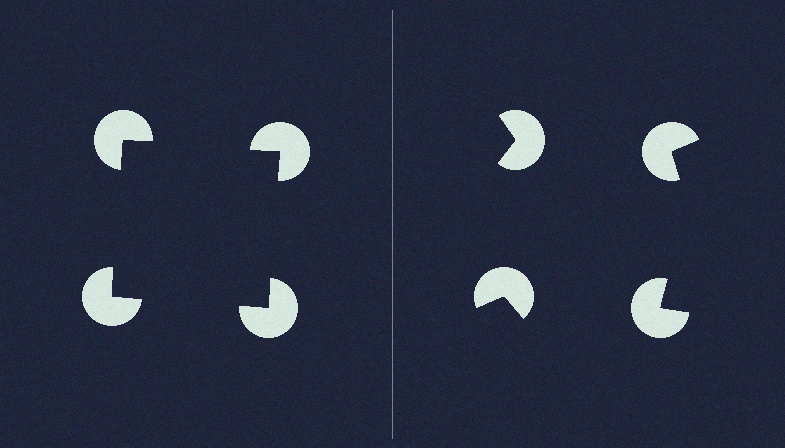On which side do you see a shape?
An illusory square appears on the left side. On the right side the wedge cuts are rotated, so no coherent shape forms.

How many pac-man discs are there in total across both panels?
8 — 4 on each side.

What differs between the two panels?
The pac-man discs are positioned identically on both sides; only the wedge orientations differ. On the left they align to a square; on the right they are misaligned.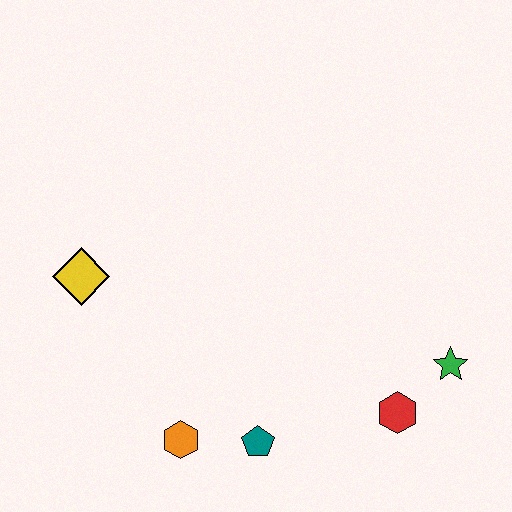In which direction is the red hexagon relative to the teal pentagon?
The red hexagon is to the right of the teal pentagon.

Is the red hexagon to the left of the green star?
Yes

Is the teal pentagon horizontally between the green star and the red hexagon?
No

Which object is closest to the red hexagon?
The green star is closest to the red hexagon.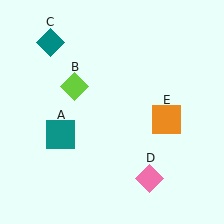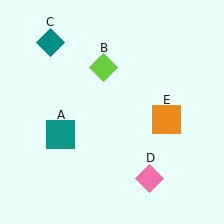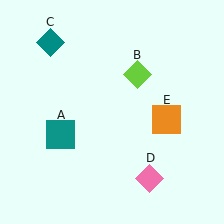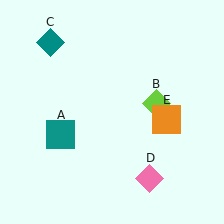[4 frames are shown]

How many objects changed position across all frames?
1 object changed position: lime diamond (object B).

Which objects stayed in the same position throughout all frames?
Teal square (object A) and teal diamond (object C) and pink diamond (object D) and orange square (object E) remained stationary.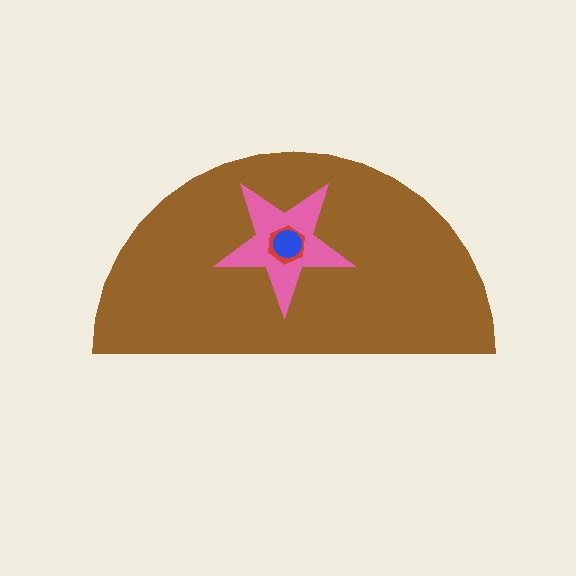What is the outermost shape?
The brown semicircle.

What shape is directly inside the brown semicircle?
The pink star.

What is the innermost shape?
The blue circle.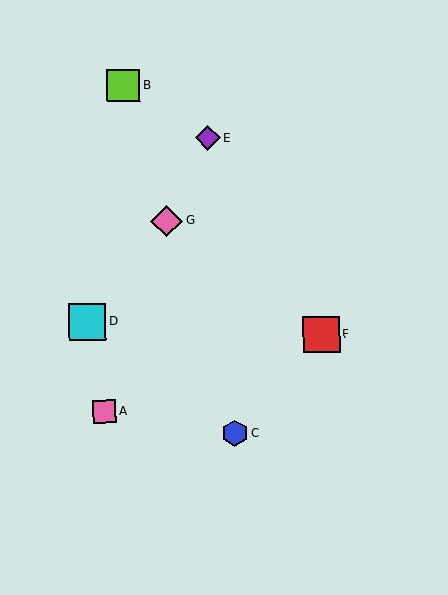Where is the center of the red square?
The center of the red square is at (321, 335).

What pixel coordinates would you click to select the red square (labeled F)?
Click at (321, 335) to select the red square F.